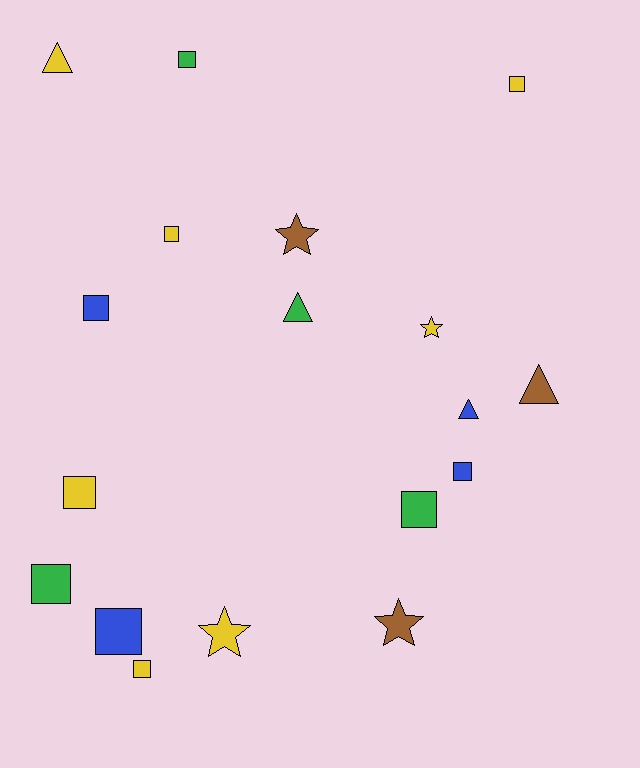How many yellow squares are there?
There are 4 yellow squares.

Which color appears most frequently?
Yellow, with 7 objects.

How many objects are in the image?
There are 18 objects.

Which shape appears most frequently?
Square, with 10 objects.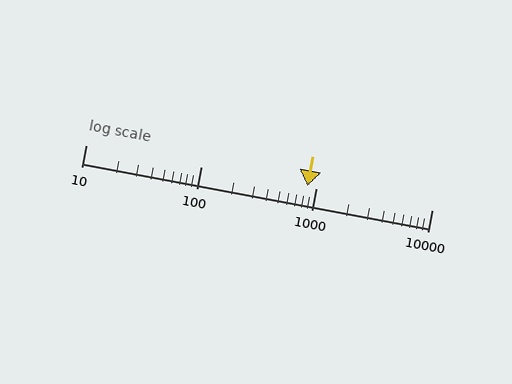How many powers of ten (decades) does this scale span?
The scale spans 3 decades, from 10 to 10000.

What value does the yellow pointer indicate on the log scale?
The pointer indicates approximately 830.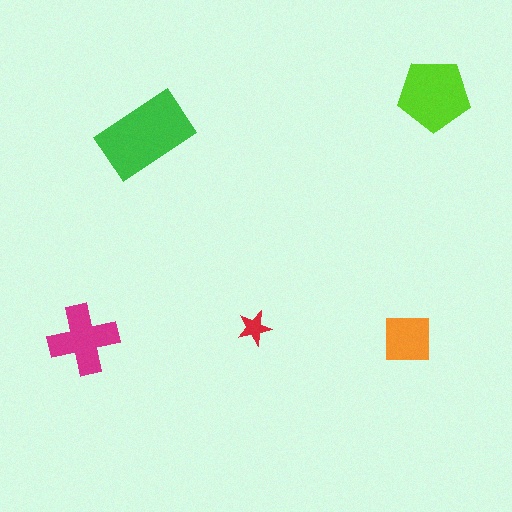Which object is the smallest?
The red star.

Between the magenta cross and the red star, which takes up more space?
The magenta cross.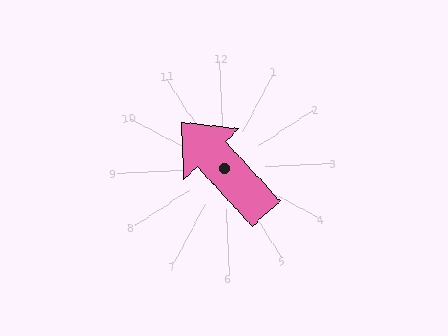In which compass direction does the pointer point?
Northwest.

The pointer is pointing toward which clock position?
Roughly 11 o'clock.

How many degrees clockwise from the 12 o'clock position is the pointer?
Approximately 320 degrees.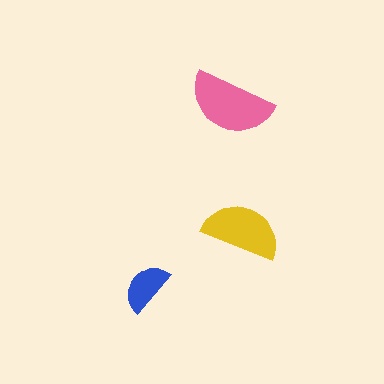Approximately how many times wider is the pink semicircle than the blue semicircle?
About 1.5 times wider.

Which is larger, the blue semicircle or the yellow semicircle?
The yellow one.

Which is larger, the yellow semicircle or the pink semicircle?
The pink one.